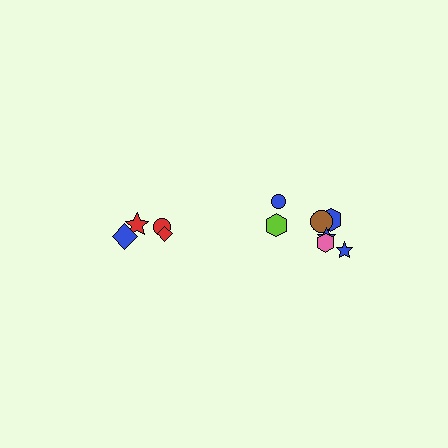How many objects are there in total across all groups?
There are 11 objects.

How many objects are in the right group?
There are 7 objects.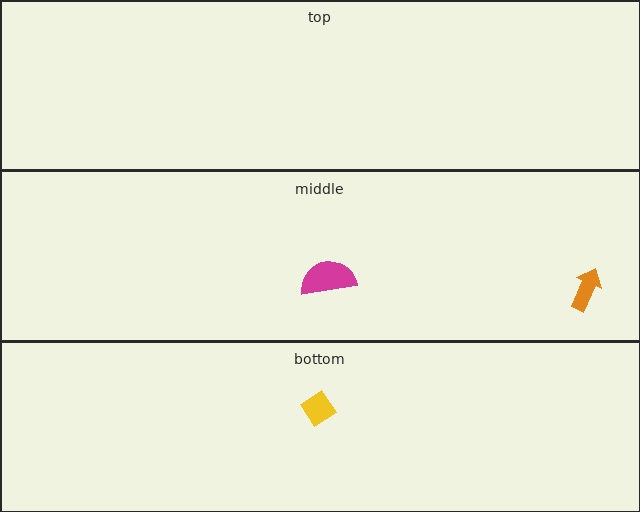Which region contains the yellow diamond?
The bottom region.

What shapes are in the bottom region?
The yellow diamond.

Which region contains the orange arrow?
The middle region.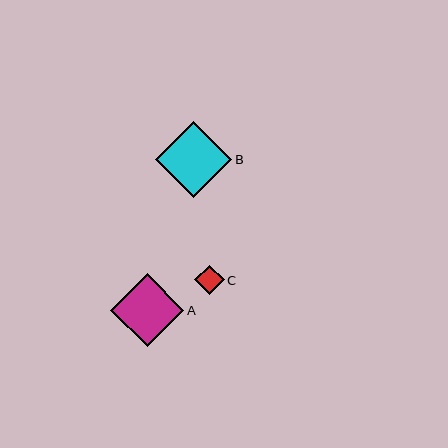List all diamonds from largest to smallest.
From largest to smallest: B, A, C.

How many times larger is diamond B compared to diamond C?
Diamond B is approximately 2.6 times the size of diamond C.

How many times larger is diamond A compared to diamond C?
Diamond A is approximately 2.5 times the size of diamond C.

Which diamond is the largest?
Diamond B is the largest with a size of approximately 76 pixels.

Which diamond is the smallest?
Diamond C is the smallest with a size of approximately 29 pixels.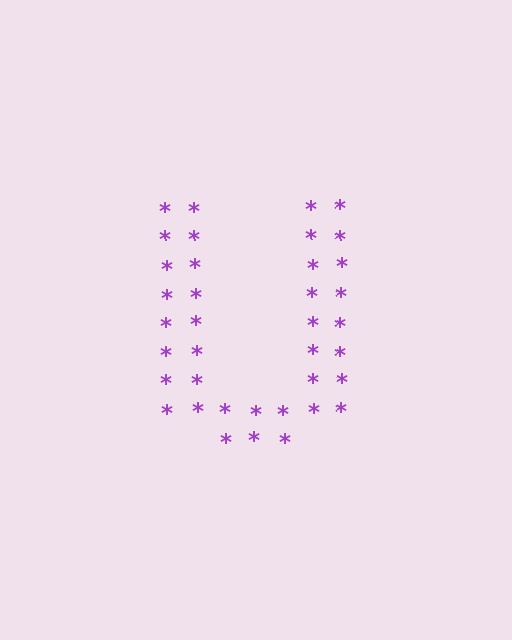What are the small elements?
The small elements are asterisks.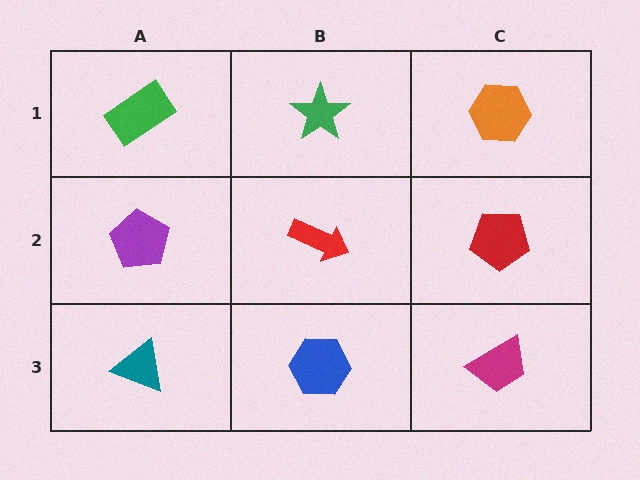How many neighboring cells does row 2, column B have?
4.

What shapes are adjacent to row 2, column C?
An orange hexagon (row 1, column C), a magenta trapezoid (row 3, column C), a red arrow (row 2, column B).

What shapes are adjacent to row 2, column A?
A green rectangle (row 1, column A), a teal triangle (row 3, column A), a red arrow (row 2, column B).